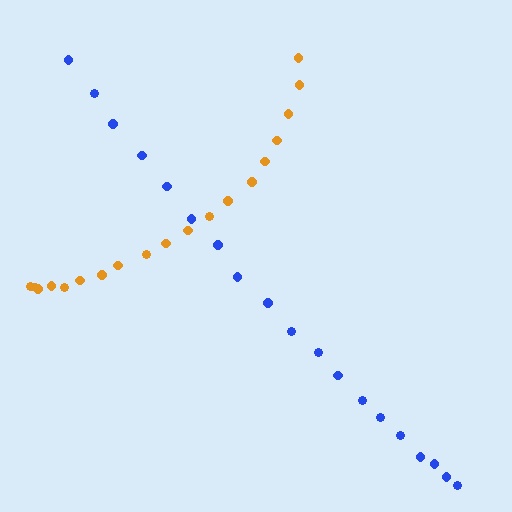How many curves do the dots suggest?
There are 2 distinct paths.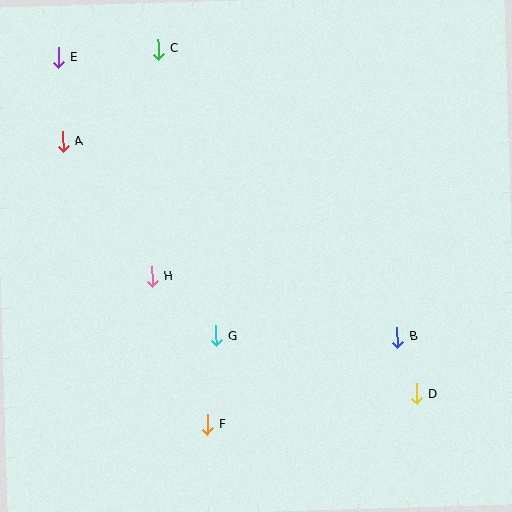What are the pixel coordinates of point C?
Point C is at (158, 49).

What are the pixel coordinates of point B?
Point B is at (397, 337).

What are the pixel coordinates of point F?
Point F is at (207, 424).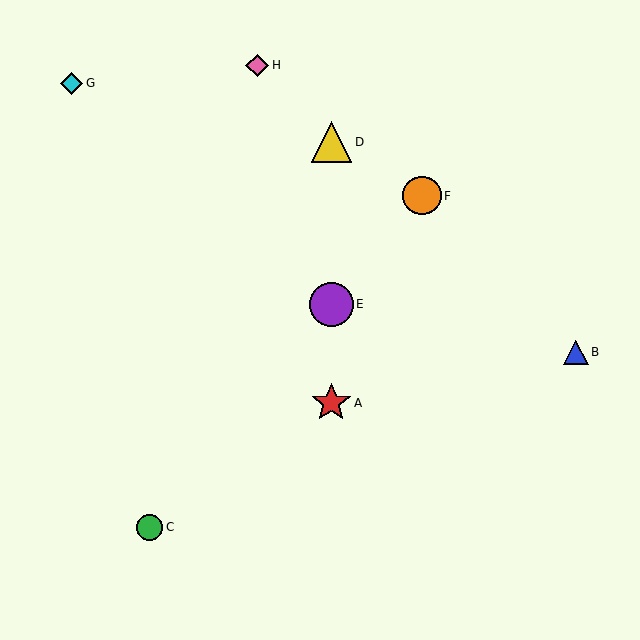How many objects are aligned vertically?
3 objects (A, D, E) are aligned vertically.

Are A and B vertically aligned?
No, A is at x≈331 and B is at x≈576.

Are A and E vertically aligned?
Yes, both are at x≈331.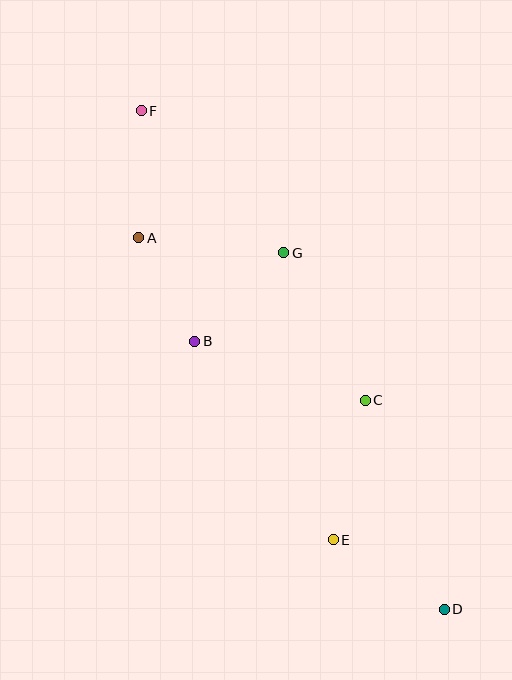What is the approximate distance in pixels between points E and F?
The distance between E and F is approximately 470 pixels.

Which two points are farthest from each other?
Points D and F are farthest from each other.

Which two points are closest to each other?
Points A and B are closest to each other.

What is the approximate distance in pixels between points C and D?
The distance between C and D is approximately 223 pixels.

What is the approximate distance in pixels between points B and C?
The distance between B and C is approximately 180 pixels.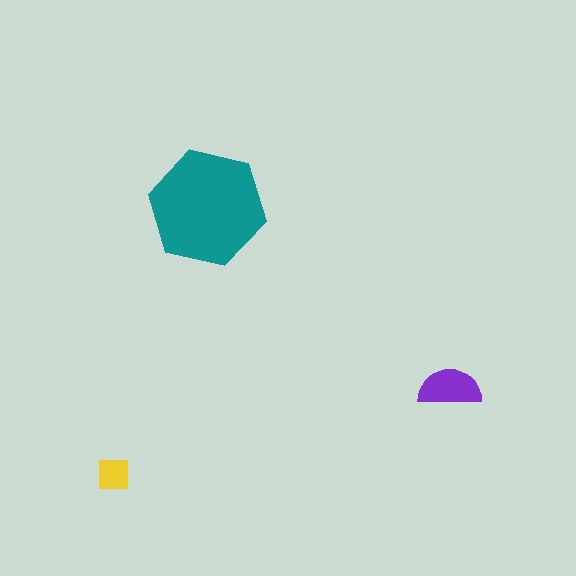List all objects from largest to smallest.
The teal hexagon, the purple semicircle, the yellow square.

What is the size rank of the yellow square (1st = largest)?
3rd.